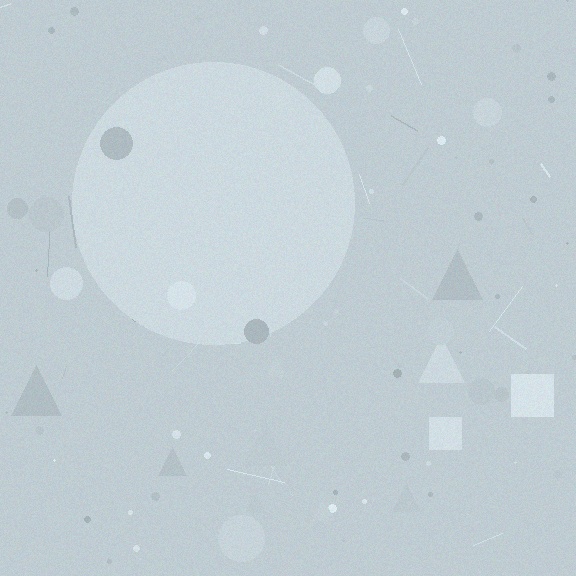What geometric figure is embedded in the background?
A circle is embedded in the background.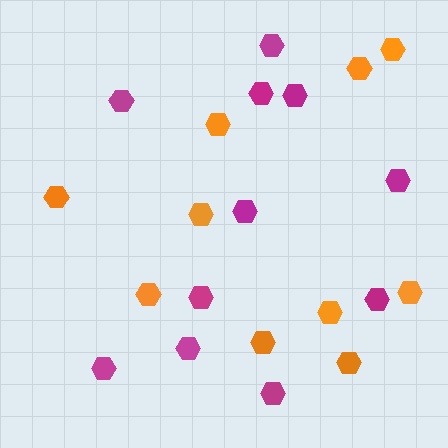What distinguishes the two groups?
There are 2 groups: one group of orange hexagons (10) and one group of magenta hexagons (11).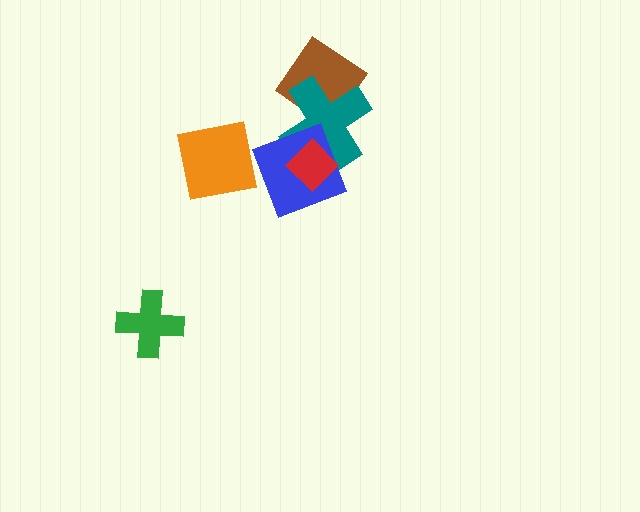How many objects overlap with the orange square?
0 objects overlap with the orange square.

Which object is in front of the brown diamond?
The teal cross is in front of the brown diamond.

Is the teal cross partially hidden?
Yes, it is partially covered by another shape.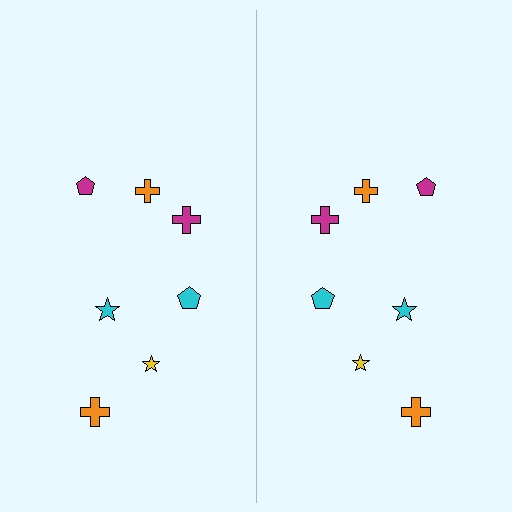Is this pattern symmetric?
Yes, this pattern has bilateral (reflection) symmetry.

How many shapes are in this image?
There are 14 shapes in this image.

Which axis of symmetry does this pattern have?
The pattern has a vertical axis of symmetry running through the center of the image.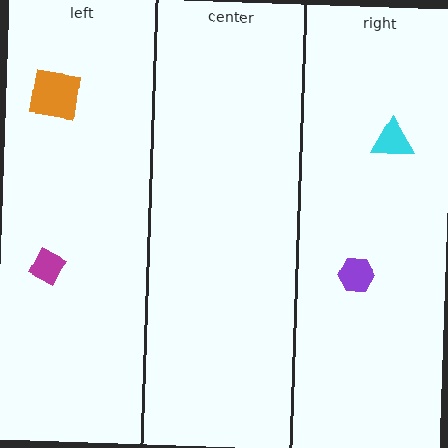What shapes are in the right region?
The purple hexagon, the cyan triangle.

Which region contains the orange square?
The left region.